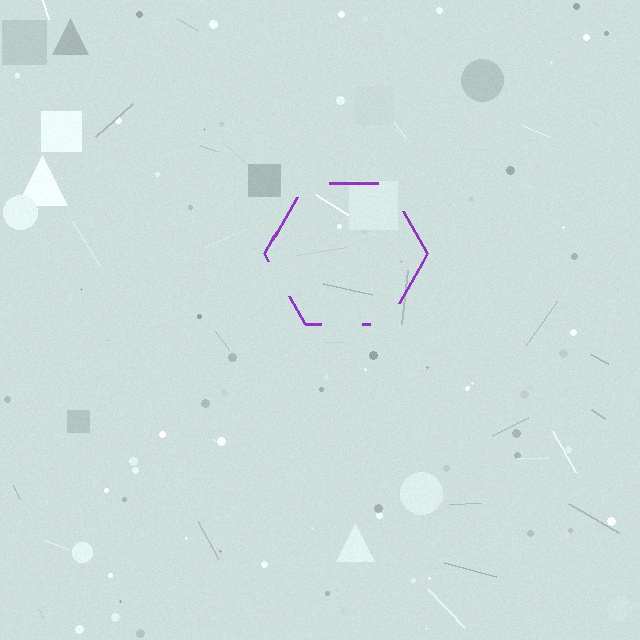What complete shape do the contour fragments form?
The contour fragments form a hexagon.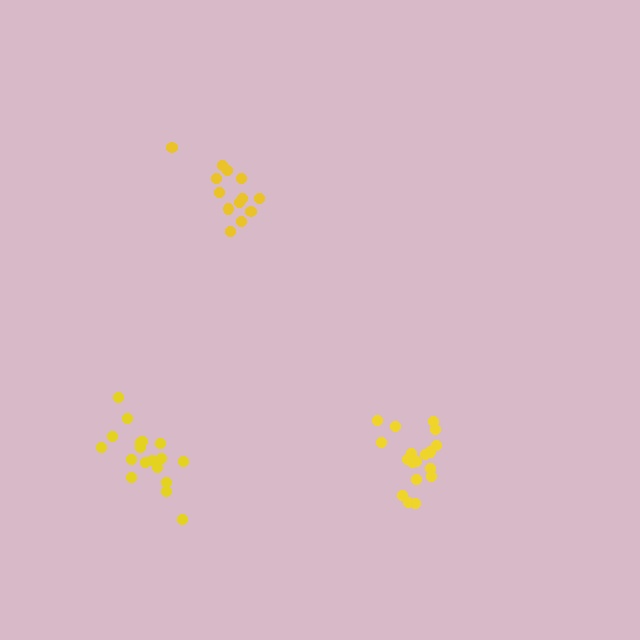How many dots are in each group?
Group 1: 13 dots, Group 2: 18 dots, Group 3: 18 dots (49 total).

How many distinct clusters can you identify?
There are 3 distinct clusters.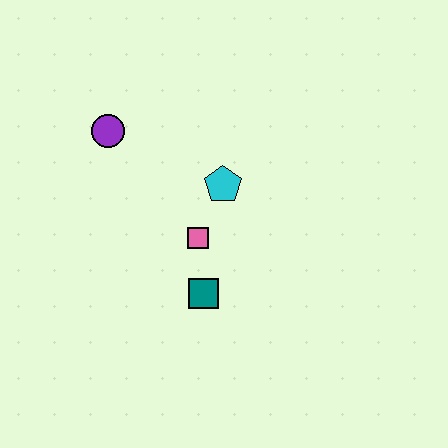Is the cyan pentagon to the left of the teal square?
No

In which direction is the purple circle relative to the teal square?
The purple circle is above the teal square.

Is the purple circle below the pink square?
No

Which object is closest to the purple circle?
The cyan pentagon is closest to the purple circle.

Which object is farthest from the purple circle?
The teal square is farthest from the purple circle.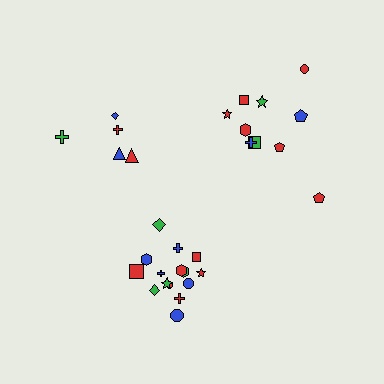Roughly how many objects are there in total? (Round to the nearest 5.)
Roughly 30 objects in total.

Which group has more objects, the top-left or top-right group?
The top-right group.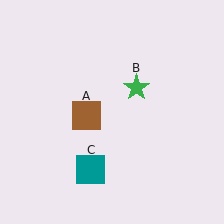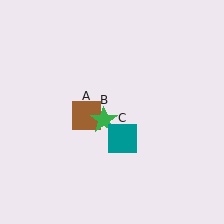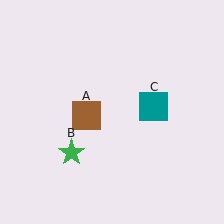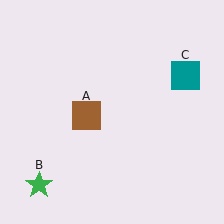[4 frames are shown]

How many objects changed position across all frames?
2 objects changed position: green star (object B), teal square (object C).